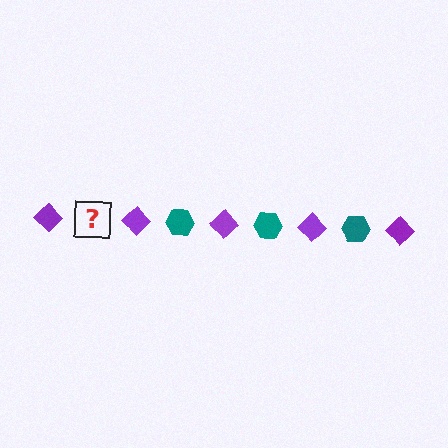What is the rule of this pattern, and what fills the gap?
The rule is that the pattern alternates between purple diamond and teal hexagon. The gap should be filled with a teal hexagon.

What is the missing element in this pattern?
The missing element is a teal hexagon.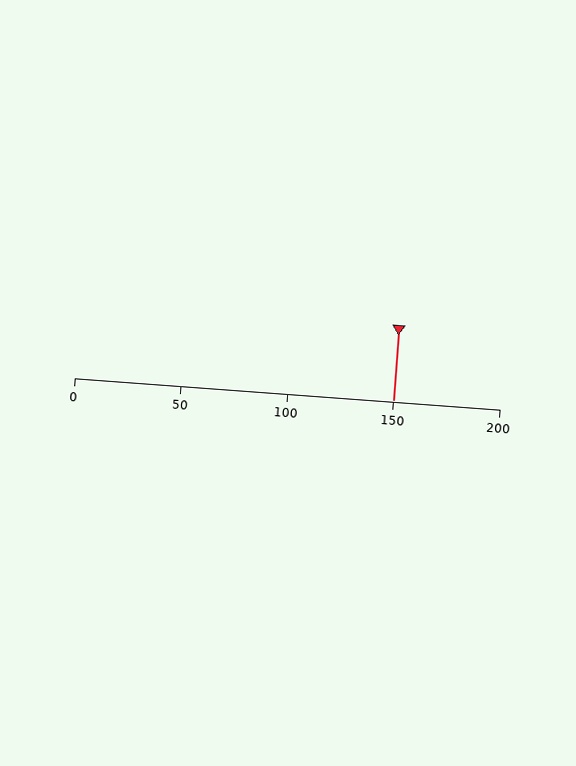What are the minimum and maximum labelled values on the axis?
The axis runs from 0 to 200.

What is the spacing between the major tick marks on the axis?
The major ticks are spaced 50 apart.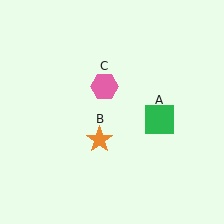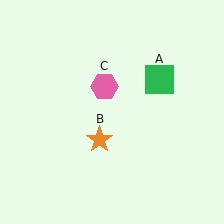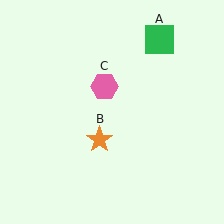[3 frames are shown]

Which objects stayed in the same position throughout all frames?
Orange star (object B) and pink hexagon (object C) remained stationary.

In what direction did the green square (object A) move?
The green square (object A) moved up.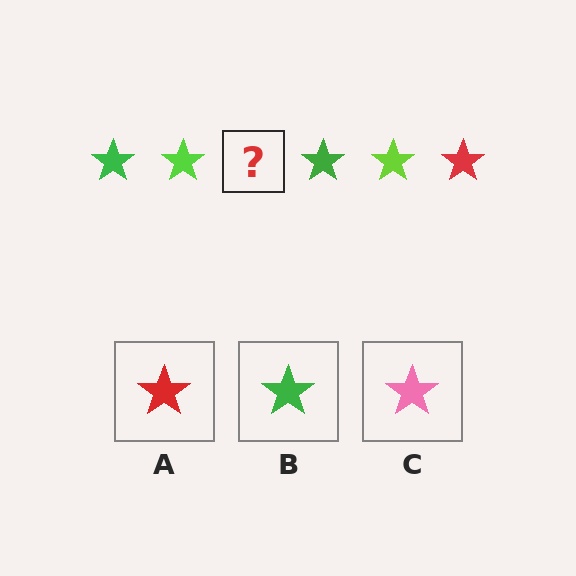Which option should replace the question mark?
Option A.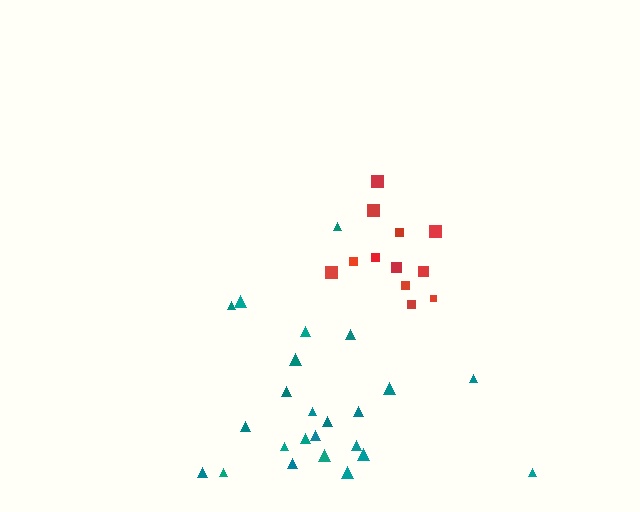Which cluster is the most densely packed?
Red.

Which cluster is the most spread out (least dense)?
Teal.